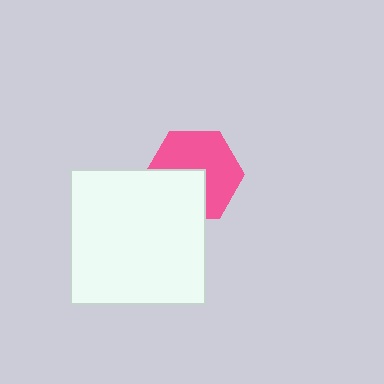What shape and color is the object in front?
The object in front is a white square.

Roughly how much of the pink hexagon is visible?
About half of it is visible (roughly 63%).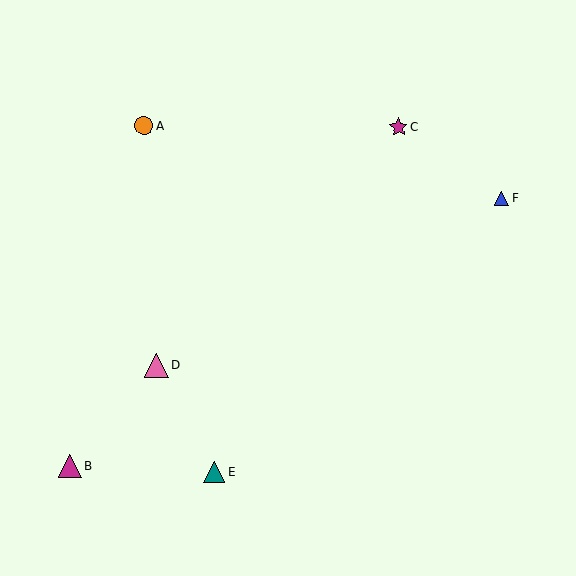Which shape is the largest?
The pink triangle (labeled D) is the largest.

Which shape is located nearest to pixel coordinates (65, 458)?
The magenta triangle (labeled B) at (70, 466) is nearest to that location.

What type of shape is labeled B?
Shape B is a magenta triangle.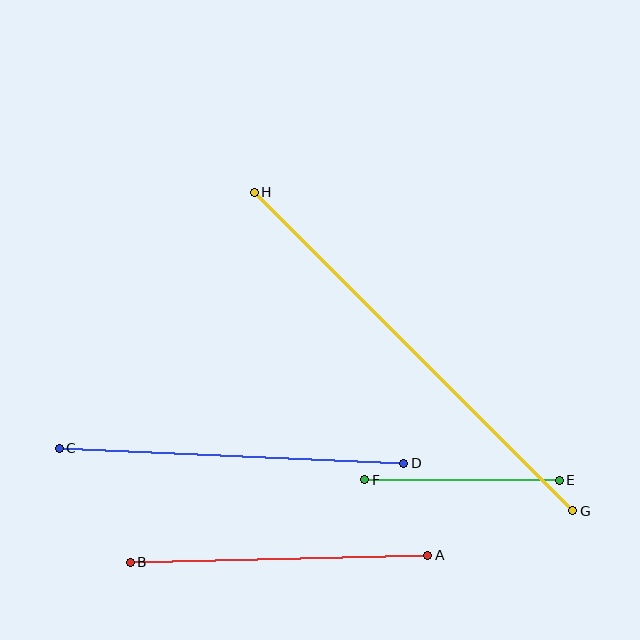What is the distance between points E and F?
The distance is approximately 195 pixels.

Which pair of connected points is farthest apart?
Points G and H are farthest apart.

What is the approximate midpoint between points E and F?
The midpoint is at approximately (462, 480) pixels.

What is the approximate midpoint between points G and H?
The midpoint is at approximately (414, 352) pixels.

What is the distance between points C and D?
The distance is approximately 345 pixels.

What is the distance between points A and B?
The distance is approximately 297 pixels.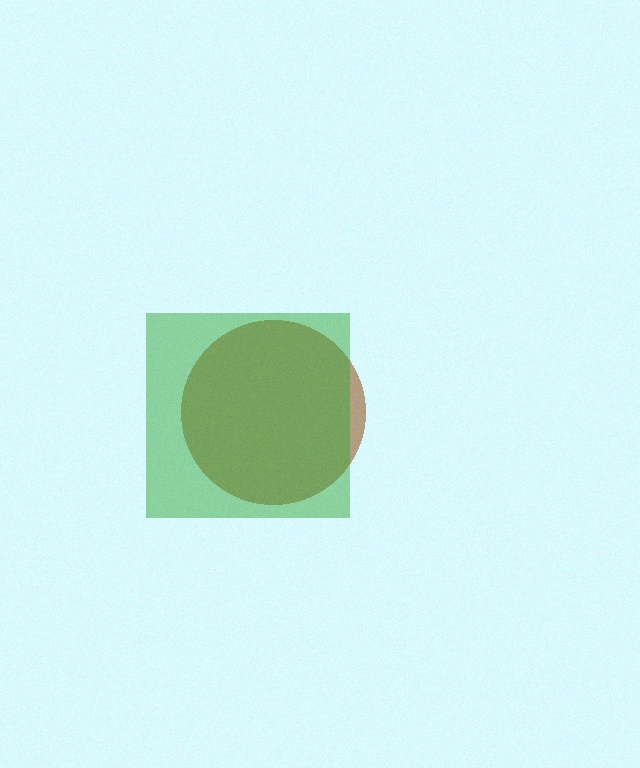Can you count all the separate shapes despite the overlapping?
Yes, there are 2 separate shapes.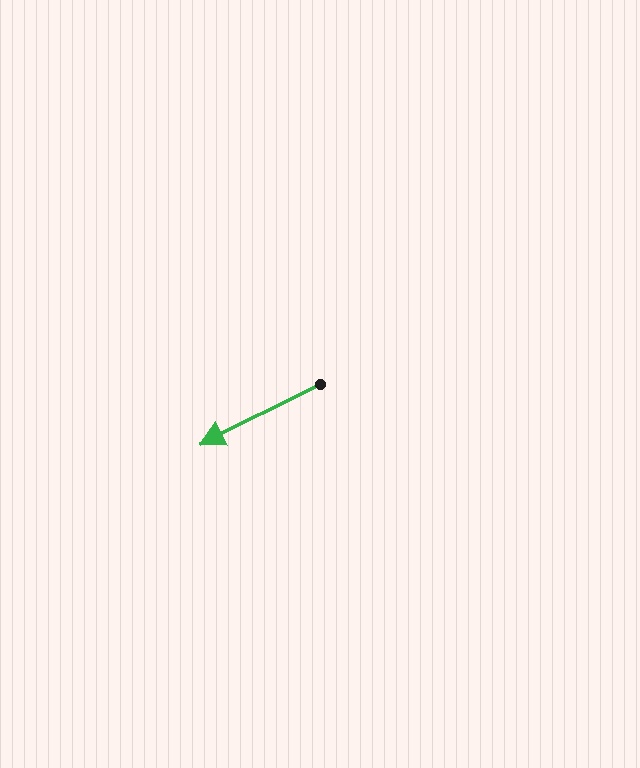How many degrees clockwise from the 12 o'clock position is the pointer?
Approximately 243 degrees.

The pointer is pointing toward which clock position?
Roughly 8 o'clock.